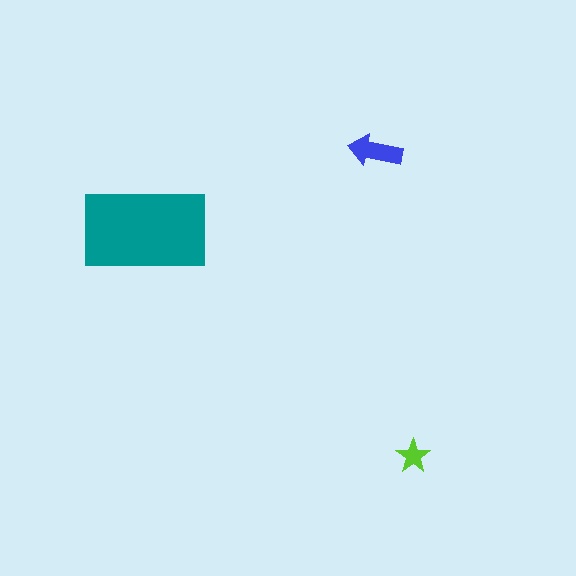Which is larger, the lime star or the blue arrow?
The blue arrow.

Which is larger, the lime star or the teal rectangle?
The teal rectangle.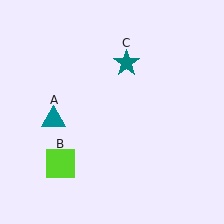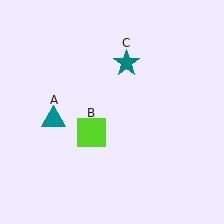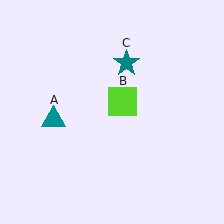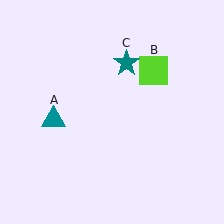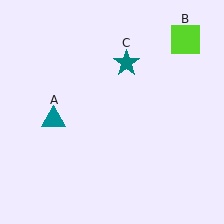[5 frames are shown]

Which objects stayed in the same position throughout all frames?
Teal triangle (object A) and teal star (object C) remained stationary.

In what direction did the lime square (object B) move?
The lime square (object B) moved up and to the right.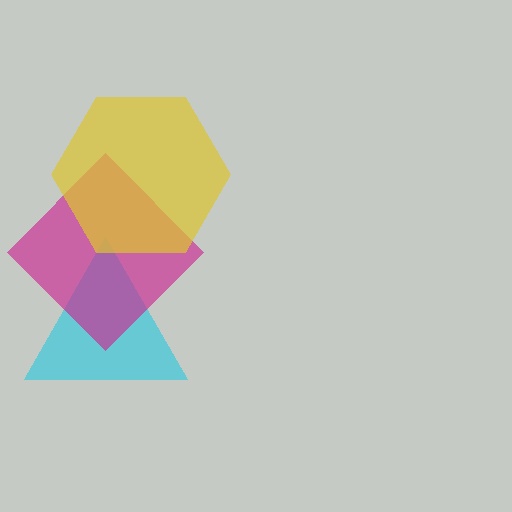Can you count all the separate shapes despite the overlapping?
Yes, there are 3 separate shapes.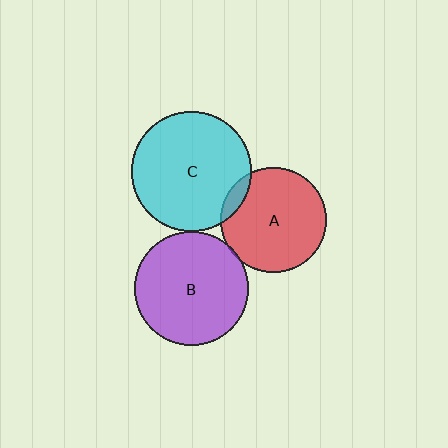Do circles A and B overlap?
Yes.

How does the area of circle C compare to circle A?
Approximately 1.3 times.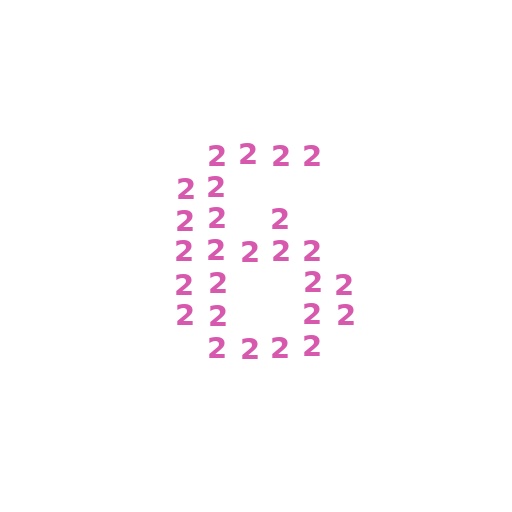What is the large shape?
The large shape is the digit 6.